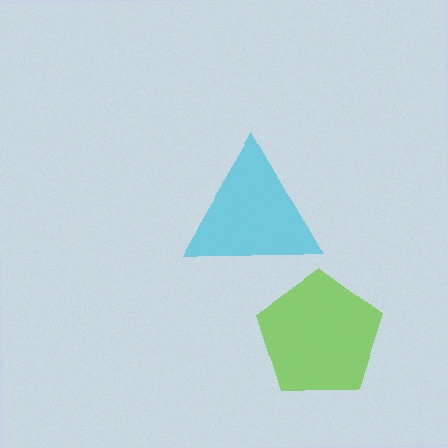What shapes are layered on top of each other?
The layered shapes are: a lime pentagon, a cyan triangle.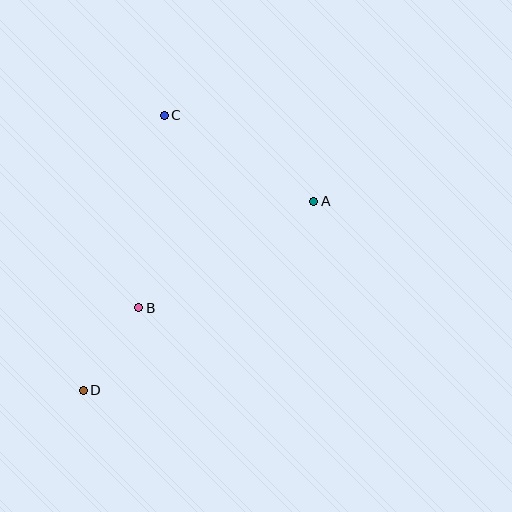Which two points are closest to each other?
Points B and D are closest to each other.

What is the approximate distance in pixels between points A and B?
The distance between A and B is approximately 205 pixels.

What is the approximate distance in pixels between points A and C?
The distance between A and C is approximately 172 pixels.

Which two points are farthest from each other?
Points A and D are farthest from each other.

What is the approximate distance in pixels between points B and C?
The distance between B and C is approximately 194 pixels.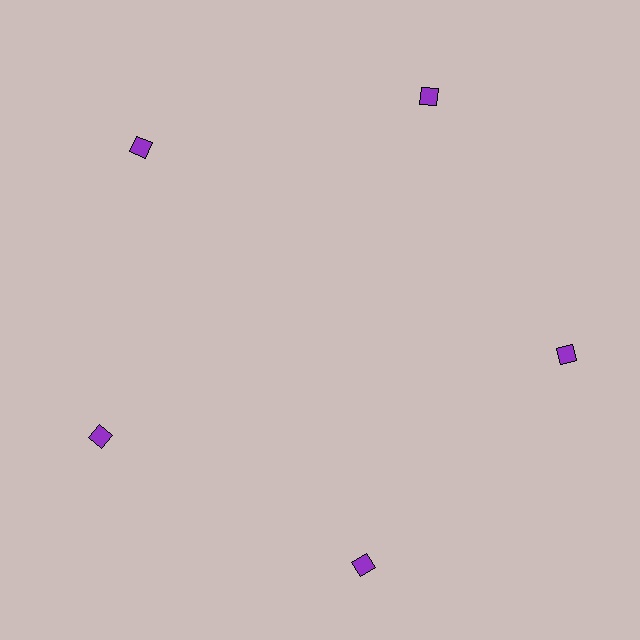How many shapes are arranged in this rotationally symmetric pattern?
There are 5 shapes, arranged in 5 groups of 1.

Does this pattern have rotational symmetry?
Yes, this pattern has 5-fold rotational symmetry. It looks the same after rotating 72 degrees around the center.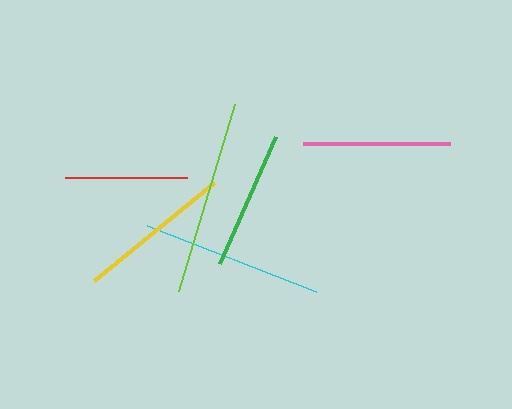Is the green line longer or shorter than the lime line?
The lime line is longer than the green line.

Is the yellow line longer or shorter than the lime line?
The lime line is longer than the yellow line.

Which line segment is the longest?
The lime line is the longest at approximately 195 pixels.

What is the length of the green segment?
The green segment is approximately 138 pixels long.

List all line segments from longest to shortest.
From longest to shortest: lime, cyan, yellow, pink, green, red.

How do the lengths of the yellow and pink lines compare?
The yellow and pink lines are approximately the same length.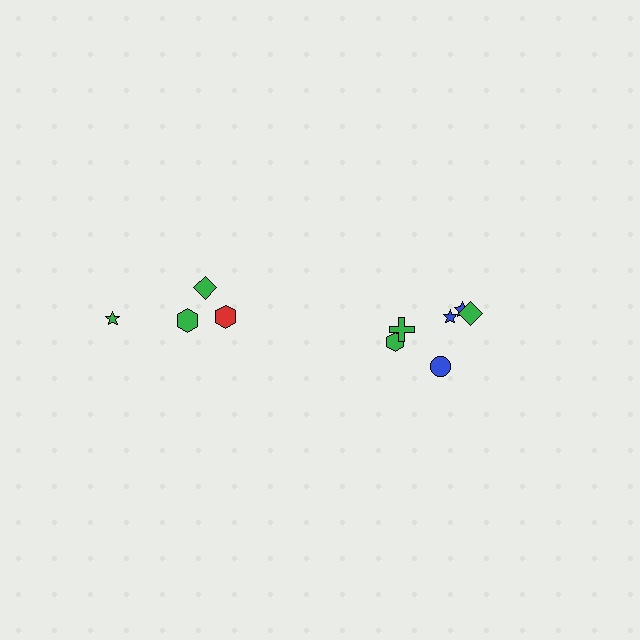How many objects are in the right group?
There are 6 objects.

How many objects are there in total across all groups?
There are 10 objects.